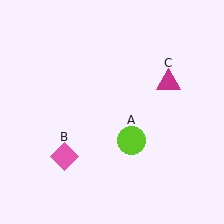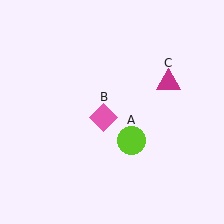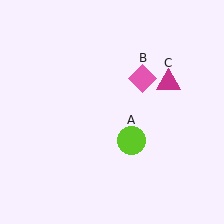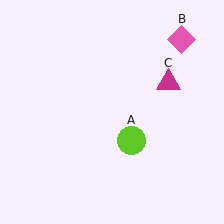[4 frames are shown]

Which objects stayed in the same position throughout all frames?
Lime circle (object A) and magenta triangle (object C) remained stationary.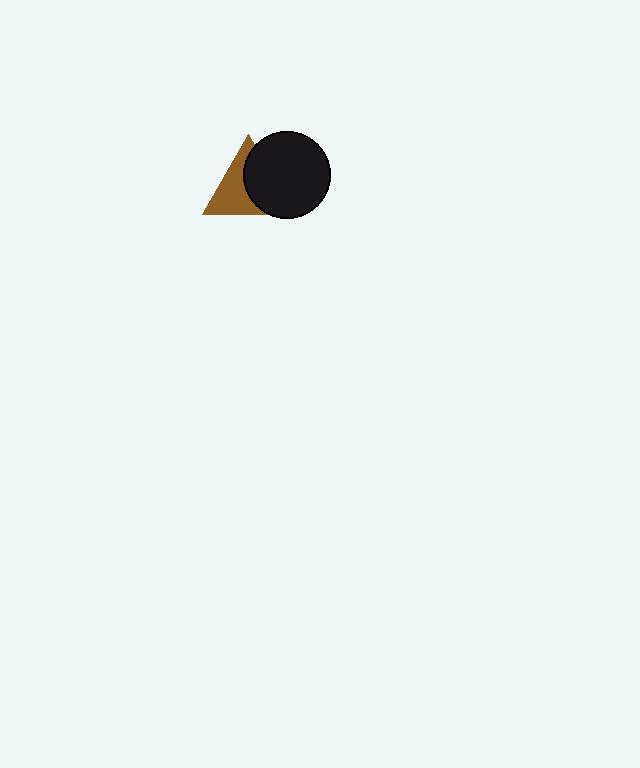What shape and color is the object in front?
The object in front is a black circle.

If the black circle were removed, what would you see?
You would see the complete brown triangle.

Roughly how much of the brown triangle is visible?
About half of it is visible (roughly 52%).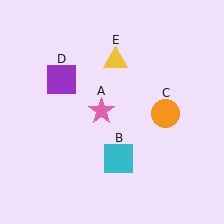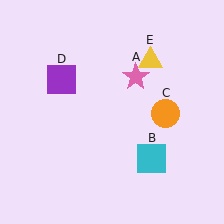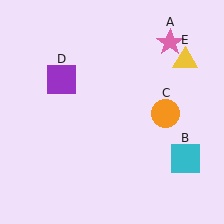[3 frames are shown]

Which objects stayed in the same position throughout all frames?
Orange circle (object C) and purple square (object D) remained stationary.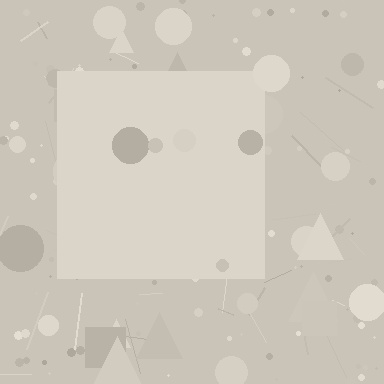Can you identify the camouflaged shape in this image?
The camouflaged shape is a square.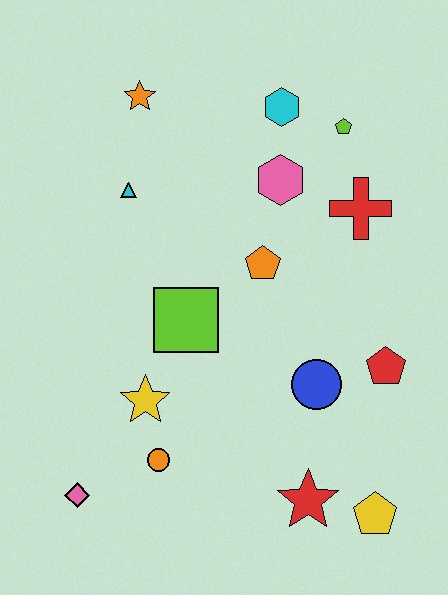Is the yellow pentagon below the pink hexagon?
Yes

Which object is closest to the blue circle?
The red pentagon is closest to the blue circle.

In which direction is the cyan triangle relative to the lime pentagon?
The cyan triangle is to the left of the lime pentagon.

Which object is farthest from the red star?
The orange star is farthest from the red star.